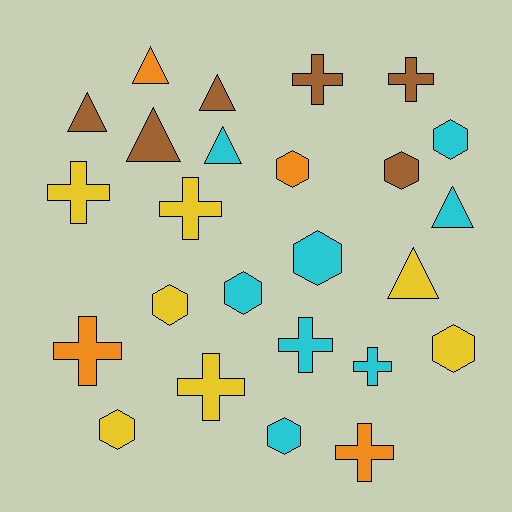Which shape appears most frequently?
Hexagon, with 9 objects.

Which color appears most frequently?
Cyan, with 8 objects.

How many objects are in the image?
There are 25 objects.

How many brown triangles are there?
There are 3 brown triangles.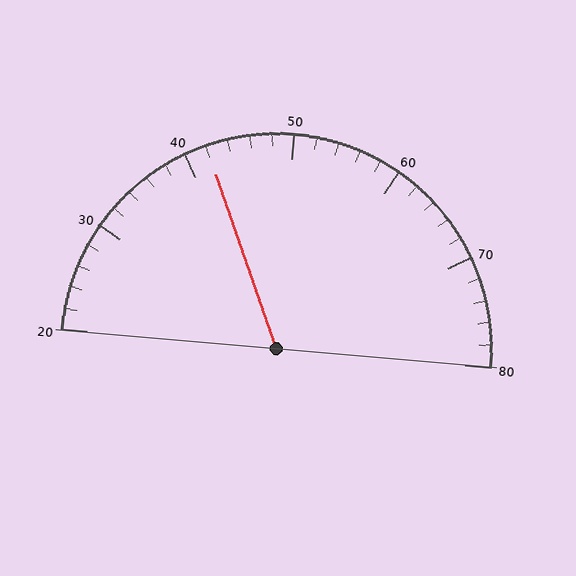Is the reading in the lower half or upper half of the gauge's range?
The reading is in the lower half of the range (20 to 80).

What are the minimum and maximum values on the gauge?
The gauge ranges from 20 to 80.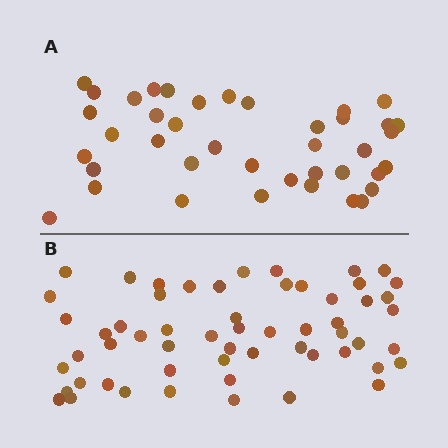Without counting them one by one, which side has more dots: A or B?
Region B (the bottom region) has more dots.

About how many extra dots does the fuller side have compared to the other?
Region B has approximately 15 more dots than region A.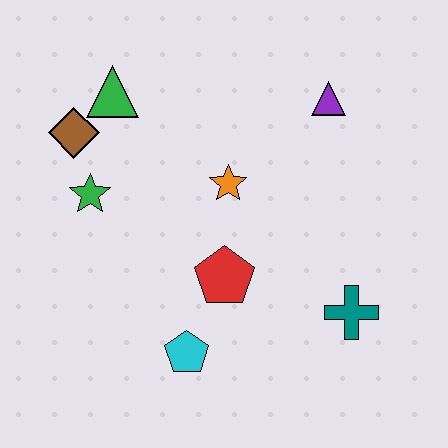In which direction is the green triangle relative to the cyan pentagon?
The green triangle is above the cyan pentagon.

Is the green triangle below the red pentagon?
No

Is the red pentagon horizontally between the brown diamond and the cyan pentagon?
No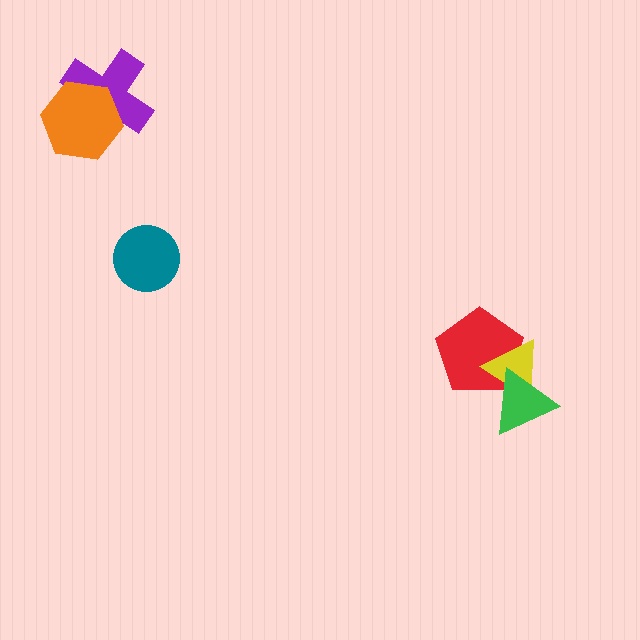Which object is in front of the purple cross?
The orange hexagon is in front of the purple cross.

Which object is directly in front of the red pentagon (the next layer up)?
The yellow triangle is directly in front of the red pentagon.